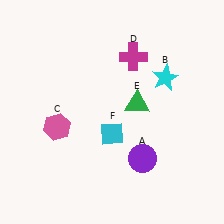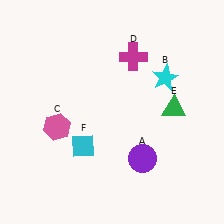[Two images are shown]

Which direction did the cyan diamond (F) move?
The cyan diamond (F) moved left.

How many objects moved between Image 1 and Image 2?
2 objects moved between the two images.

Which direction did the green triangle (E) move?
The green triangle (E) moved right.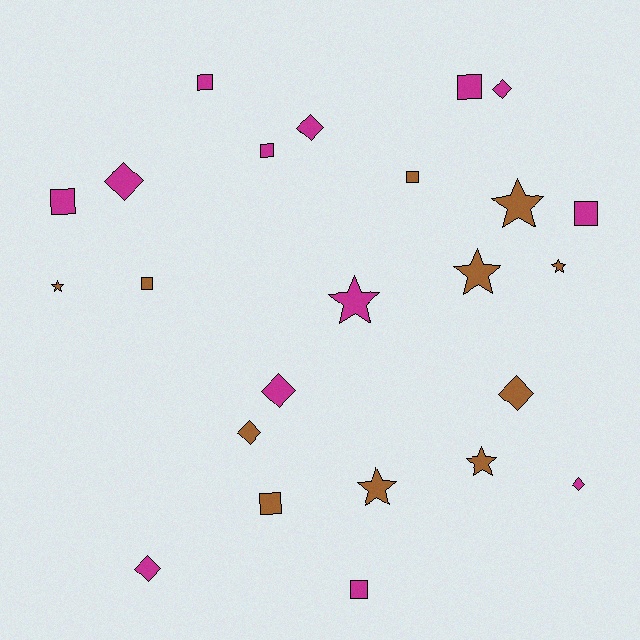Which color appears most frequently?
Magenta, with 13 objects.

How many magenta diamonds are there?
There are 6 magenta diamonds.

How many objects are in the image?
There are 24 objects.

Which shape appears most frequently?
Square, with 9 objects.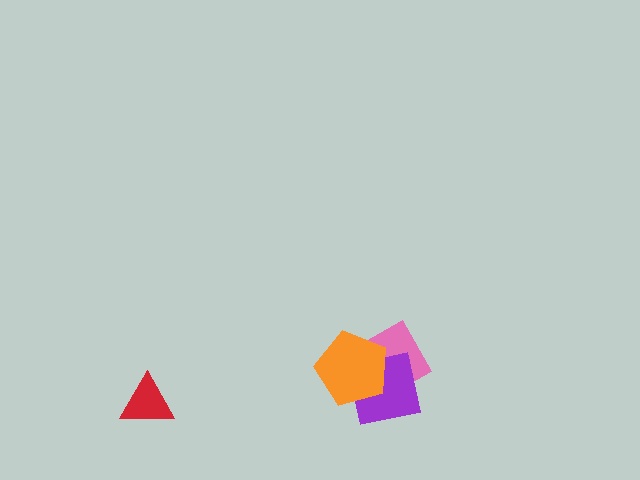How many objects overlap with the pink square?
2 objects overlap with the pink square.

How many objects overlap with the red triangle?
0 objects overlap with the red triangle.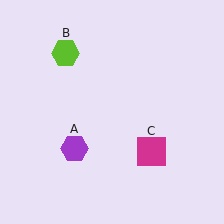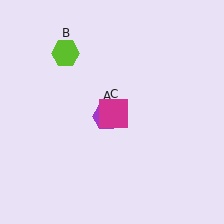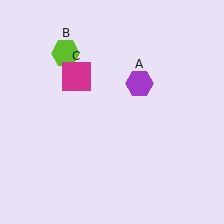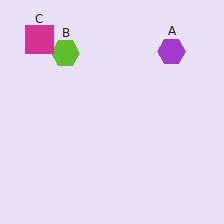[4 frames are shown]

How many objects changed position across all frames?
2 objects changed position: purple hexagon (object A), magenta square (object C).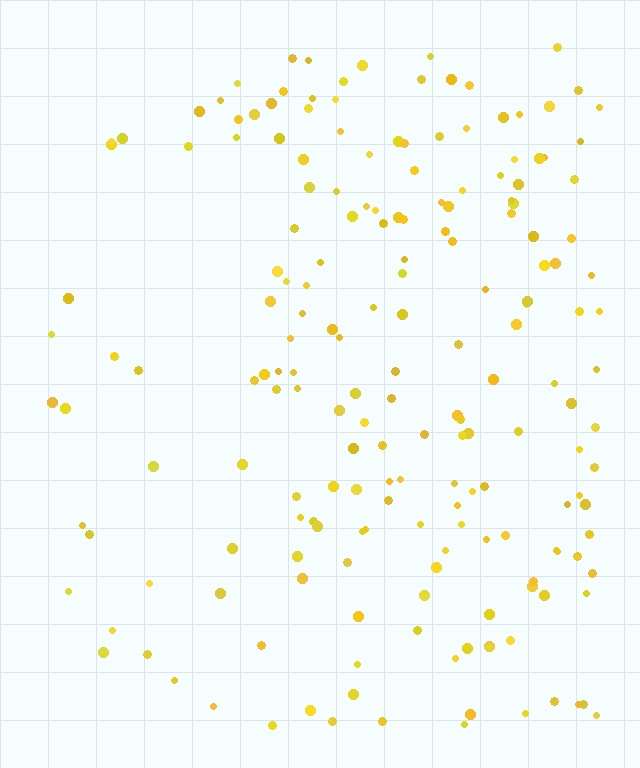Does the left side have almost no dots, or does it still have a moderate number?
Still a moderate number, just noticeably fewer than the right.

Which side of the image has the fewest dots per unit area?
The left.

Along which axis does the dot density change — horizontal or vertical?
Horizontal.